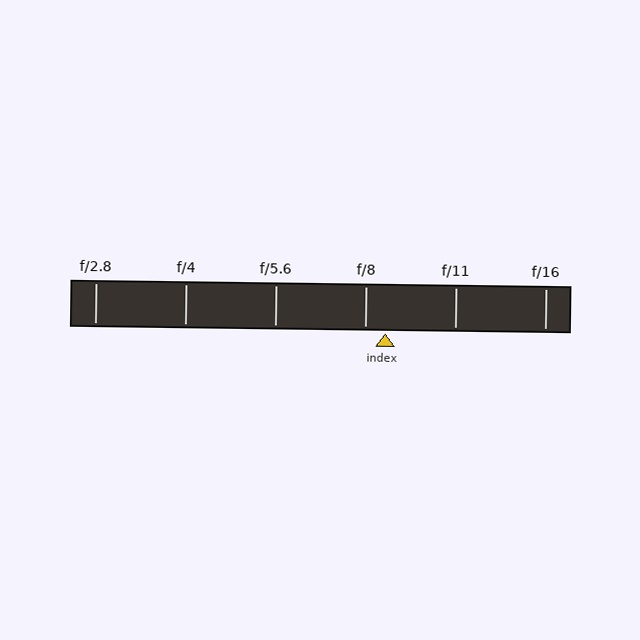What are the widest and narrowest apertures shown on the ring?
The widest aperture shown is f/2.8 and the narrowest is f/16.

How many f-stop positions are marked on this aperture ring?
There are 6 f-stop positions marked.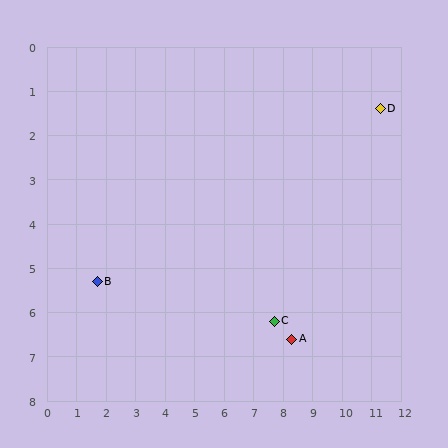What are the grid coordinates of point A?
Point A is at approximately (8.3, 6.6).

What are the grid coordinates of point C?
Point C is at approximately (7.7, 6.2).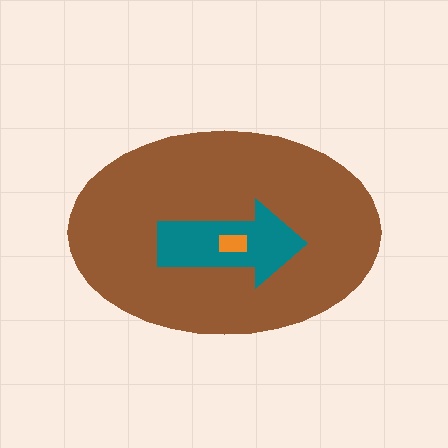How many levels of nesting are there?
3.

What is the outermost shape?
The brown ellipse.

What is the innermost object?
The orange rectangle.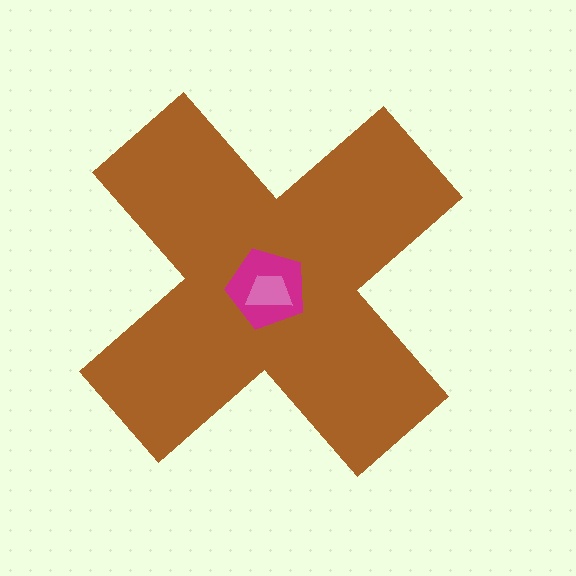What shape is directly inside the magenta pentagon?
The pink trapezoid.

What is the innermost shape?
The pink trapezoid.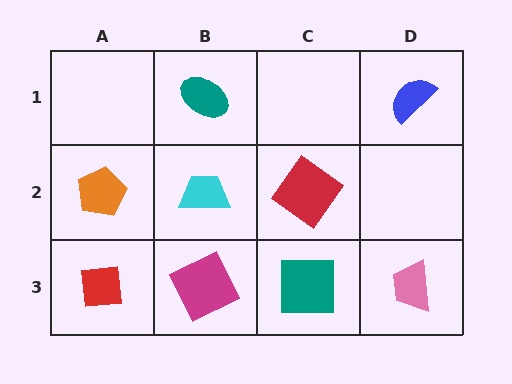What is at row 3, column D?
A pink trapezoid.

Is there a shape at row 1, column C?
No, that cell is empty.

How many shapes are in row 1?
2 shapes.